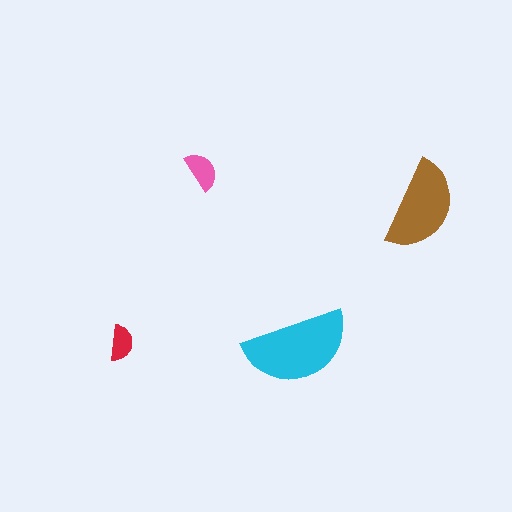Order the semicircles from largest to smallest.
the cyan one, the brown one, the pink one, the red one.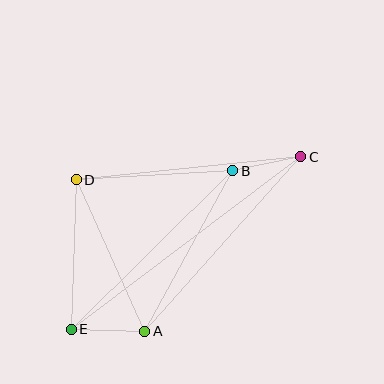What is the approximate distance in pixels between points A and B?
The distance between A and B is approximately 183 pixels.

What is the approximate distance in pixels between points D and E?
The distance between D and E is approximately 150 pixels.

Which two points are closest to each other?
Points B and C are closest to each other.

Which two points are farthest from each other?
Points C and E are farthest from each other.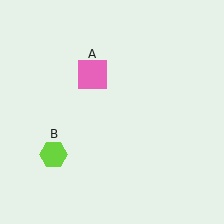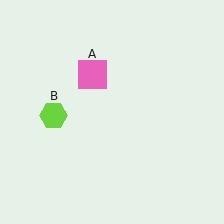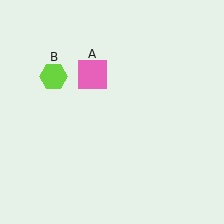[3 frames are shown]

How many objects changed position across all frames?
1 object changed position: lime hexagon (object B).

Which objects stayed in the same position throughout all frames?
Pink square (object A) remained stationary.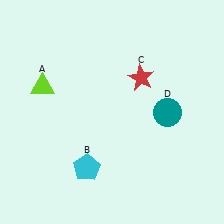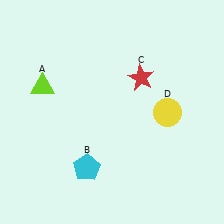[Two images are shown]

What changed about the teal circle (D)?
In Image 1, D is teal. In Image 2, it changed to yellow.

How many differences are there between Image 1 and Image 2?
There is 1 difference between the two images.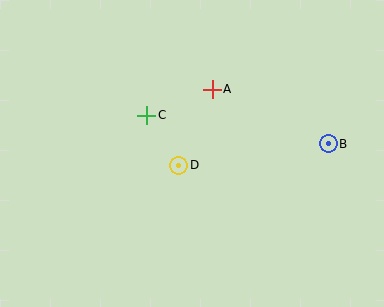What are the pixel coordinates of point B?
Point B is at (328, 144).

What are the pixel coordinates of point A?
Point A is at (212, 89).